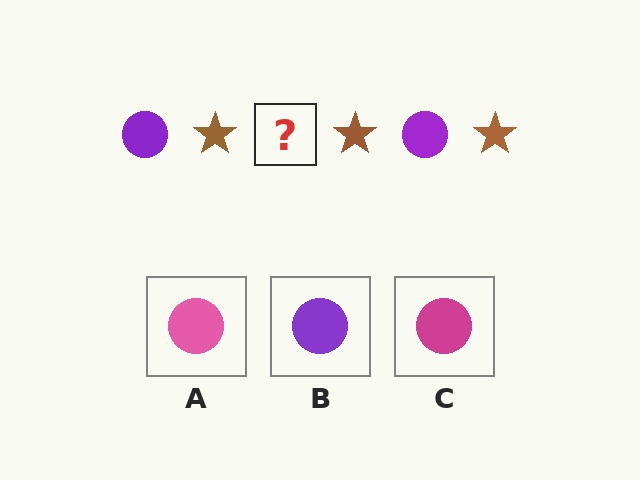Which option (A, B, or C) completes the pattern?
B.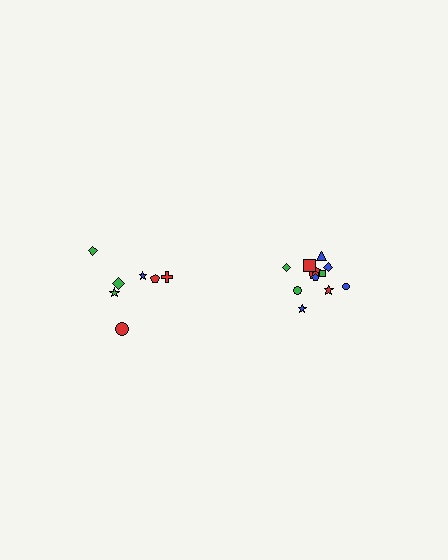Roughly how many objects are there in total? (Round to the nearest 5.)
Roughly 20 objects in total.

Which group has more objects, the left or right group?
The right group.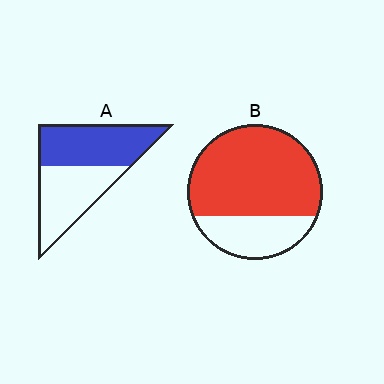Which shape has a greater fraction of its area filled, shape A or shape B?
Shape B.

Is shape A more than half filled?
Roughly half.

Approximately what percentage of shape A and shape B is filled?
A is approximately 50% and B is approximately 70%.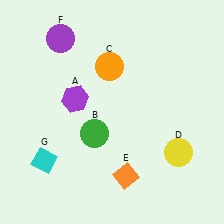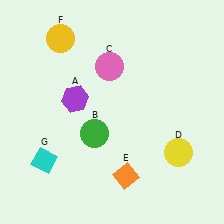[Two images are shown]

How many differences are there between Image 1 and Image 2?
There are 2 differences between the two images.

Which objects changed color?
C changed from orange to pink. F changed from purple to yellow.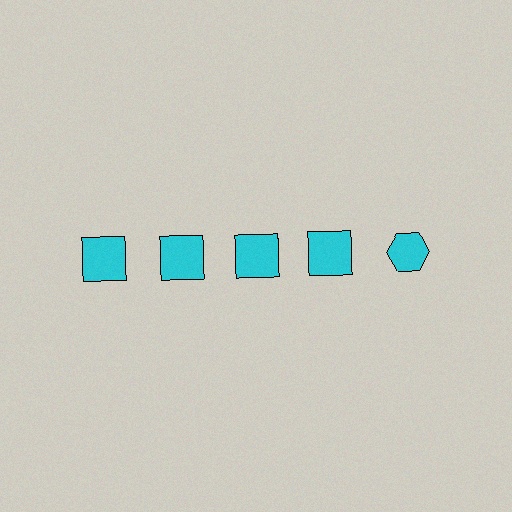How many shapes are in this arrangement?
There are 5 shapes arranged in a grid pattern.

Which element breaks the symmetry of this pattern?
The cyan hexagon in the top row, rightmost column breaks the symmetry. All other shapes are cyan squares.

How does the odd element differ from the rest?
It has a different shape: hexagon instead of square.